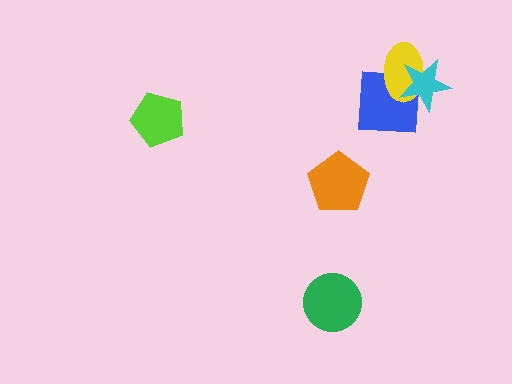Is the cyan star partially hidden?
No, no other shape covers it.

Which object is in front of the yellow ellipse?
The cyan star is in front of the yellow ellipse.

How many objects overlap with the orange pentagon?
0 objects overlap with the orange pentagon.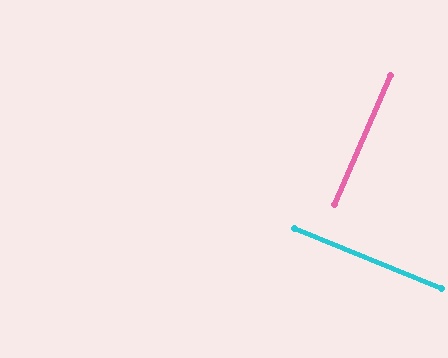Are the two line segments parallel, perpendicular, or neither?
Perpendicular — they meet at approximately 89°.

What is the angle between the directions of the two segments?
Approximately 89 degrees.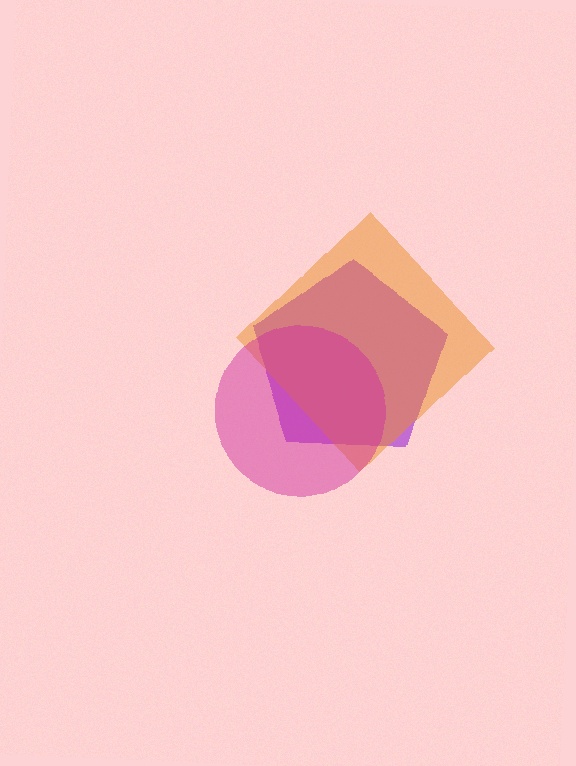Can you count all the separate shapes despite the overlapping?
Yes, there are 3 separate shapes.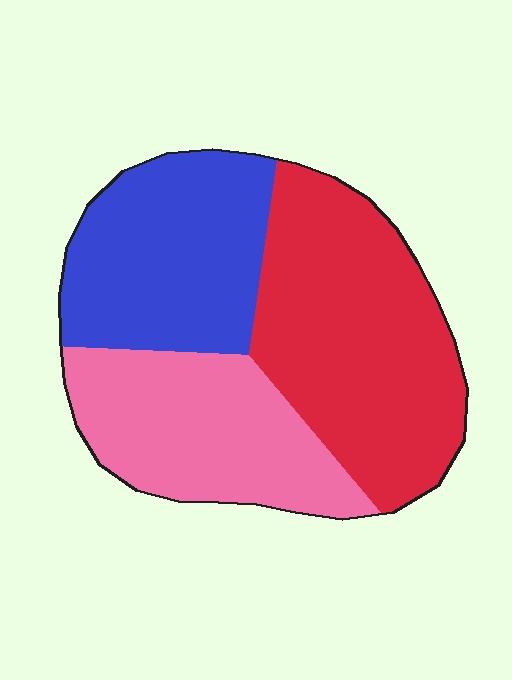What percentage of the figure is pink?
Pink covers around 30% of the figure.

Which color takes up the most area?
Red, at roughly 40%.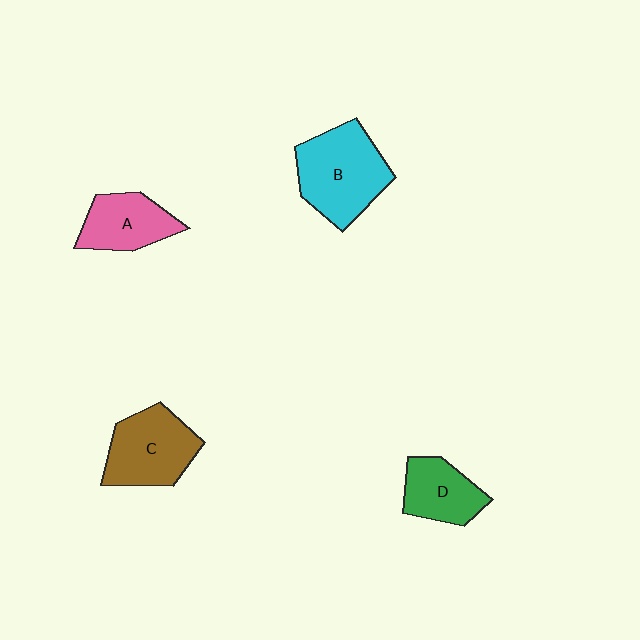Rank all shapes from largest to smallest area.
From largest to smallest: B (cyan), C (brown), A (pink), D (green).